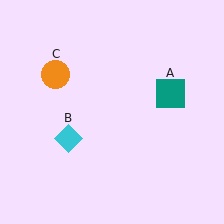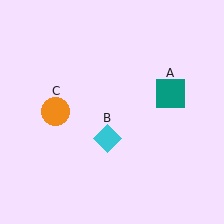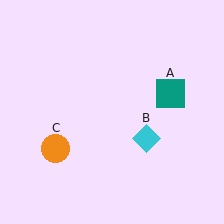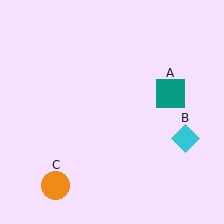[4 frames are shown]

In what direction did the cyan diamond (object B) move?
The cyan diamond (object B) moved right.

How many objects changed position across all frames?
2 objects changed position: cyan diamond (object B), orange circle (object C).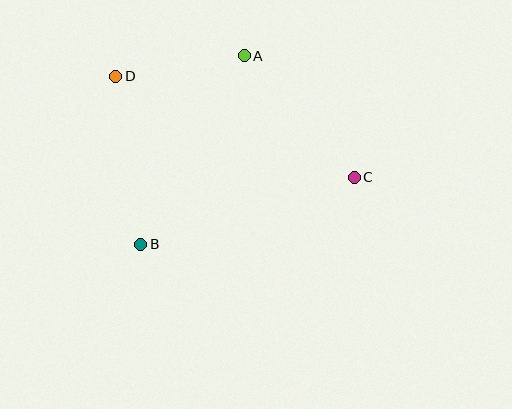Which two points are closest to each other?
Points A and D are closest to each other.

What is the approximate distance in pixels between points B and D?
The distance between B and D is approximately 170 pixels.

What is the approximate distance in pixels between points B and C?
The distance between B and C is approximately 224 pixels.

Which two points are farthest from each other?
Points C and D are farthest from each other.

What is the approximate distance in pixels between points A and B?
The distance between A and B is approximately 215 pixels.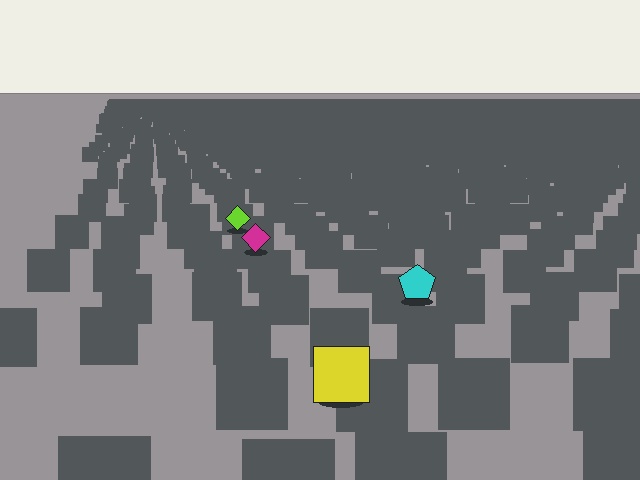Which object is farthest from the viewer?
The lime diamond is farthest from the viewer. It appears smaller and the ground texture around it is denser.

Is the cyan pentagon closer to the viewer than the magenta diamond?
Yes. The cyan pentagon is closer — you can tell from the texture gradient: the ground texture is coarser near it.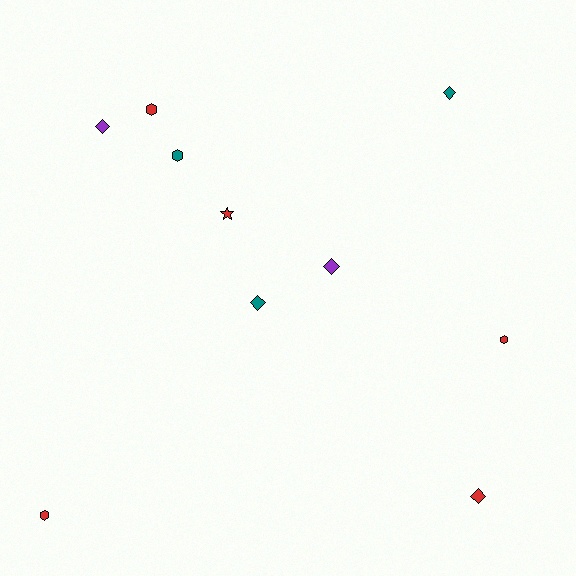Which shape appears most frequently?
Diamond, with 5 objects.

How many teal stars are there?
There are no teal stars.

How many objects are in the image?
There are 10 objects.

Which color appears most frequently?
Red, with 5 objects.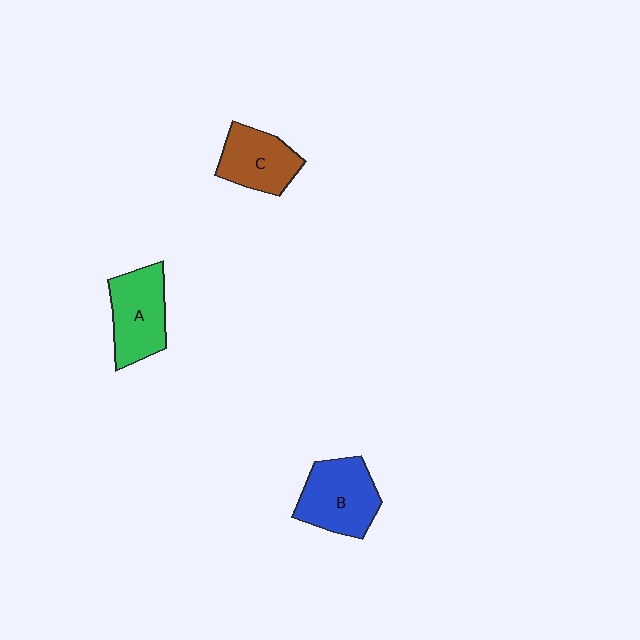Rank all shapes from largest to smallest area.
From largest to smallest: B (blue), A (green), C (brown).